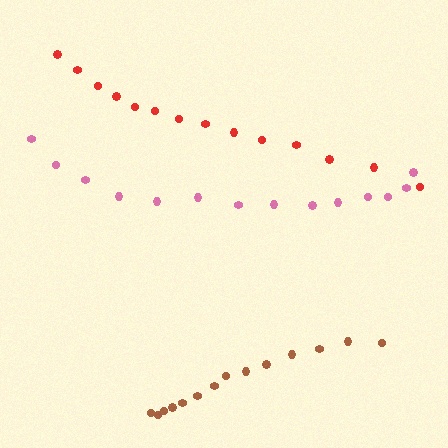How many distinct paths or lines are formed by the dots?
There are 3 distinct paths.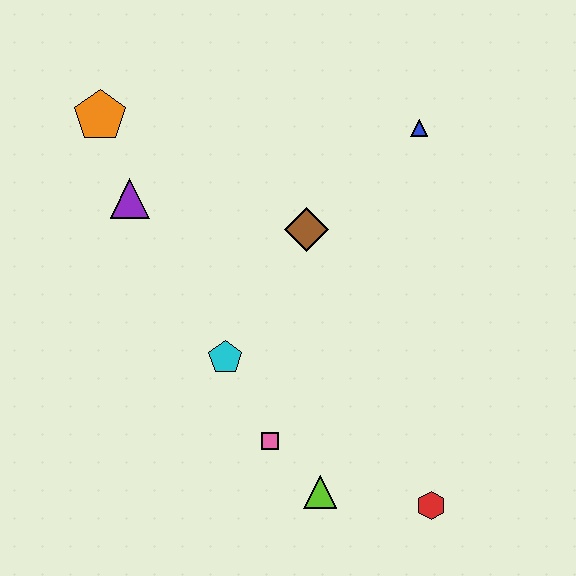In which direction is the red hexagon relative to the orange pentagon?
The red hexagon is below the orange pentagon.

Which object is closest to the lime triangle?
The pink square is closest to the lime triangle.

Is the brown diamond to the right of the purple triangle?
Yes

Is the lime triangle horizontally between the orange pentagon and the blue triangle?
Yes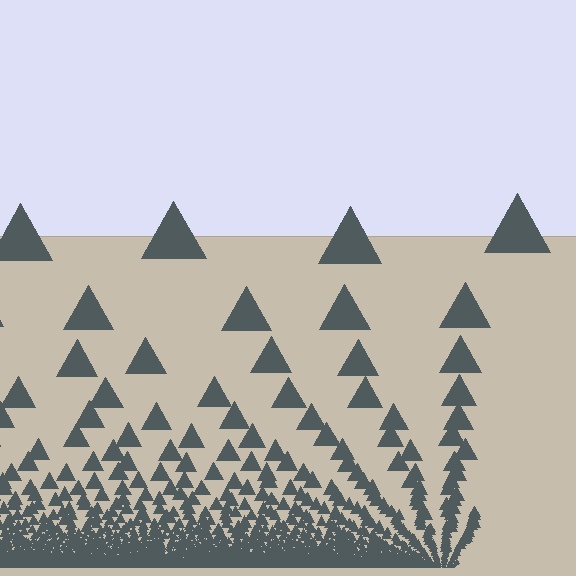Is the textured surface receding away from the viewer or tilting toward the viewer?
The surface appears to tilt toward the viewer. Texture elements get larger and sparser toward the top.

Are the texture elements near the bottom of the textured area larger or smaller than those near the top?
Smaller. The gradient is inverted — elements near the bottom are smaller and denser.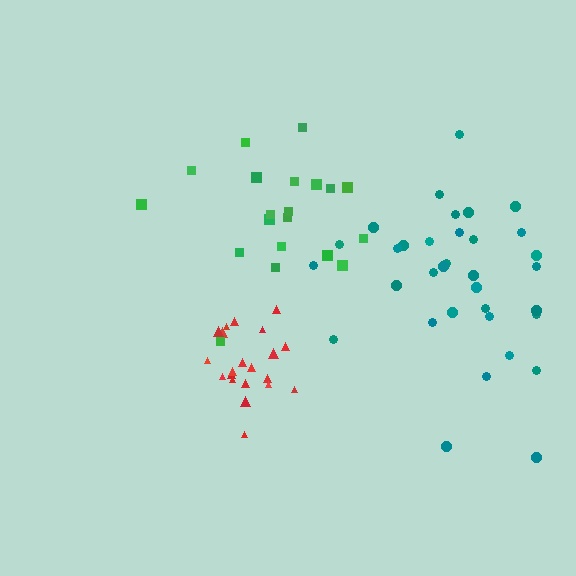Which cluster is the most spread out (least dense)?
Green.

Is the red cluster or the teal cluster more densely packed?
Red.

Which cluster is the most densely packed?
Red.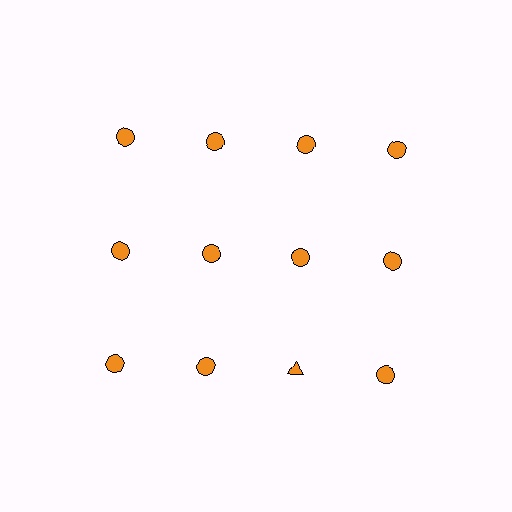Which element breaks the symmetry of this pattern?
The orange triangle in the third row, center column breaks the symmetry. All other shapes are orange circles.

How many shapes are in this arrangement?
There are 12 shapes arranged in a grid pattern.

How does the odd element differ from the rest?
It has a different shape: triangle instead of circle.